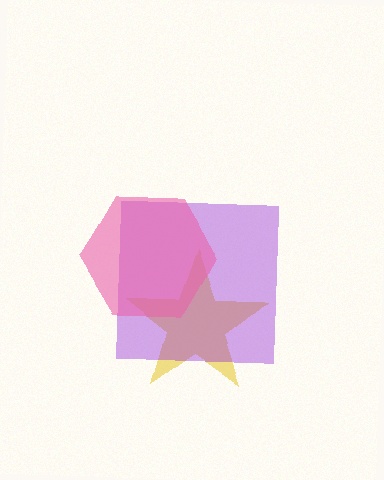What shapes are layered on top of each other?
The layered shapes are: a yellow star, a purple square, a pink hexagon.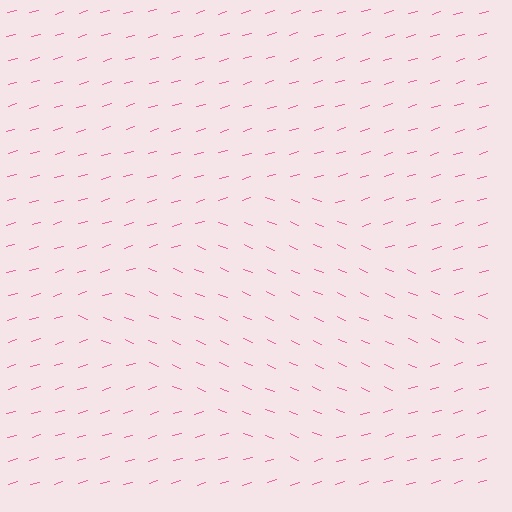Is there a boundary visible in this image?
Yes, there is a texture boundary formed by a change in line orientation.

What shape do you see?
I see a diamond.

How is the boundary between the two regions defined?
The boundary is defined purely by a change in line orientation (approximately 39 degrees difference). All lines are the same color and thickness.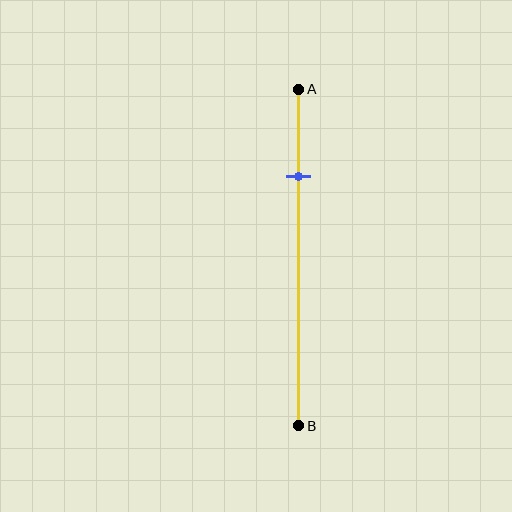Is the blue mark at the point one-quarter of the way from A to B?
Yes, the mark is approximately at the one-quarter point.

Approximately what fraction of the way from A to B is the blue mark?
The blue mark is approximately 25% of the way from A to B.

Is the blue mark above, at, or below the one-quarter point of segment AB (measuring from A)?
The blue mark is approximately at the one-quarter point of segment AB.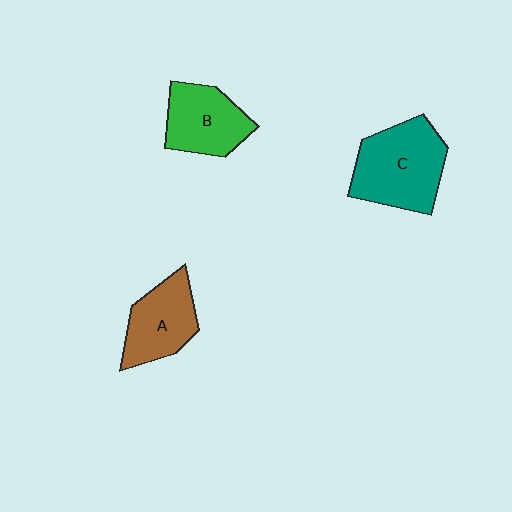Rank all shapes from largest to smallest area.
From largest to smallest: C (teal), B (green), A (brown).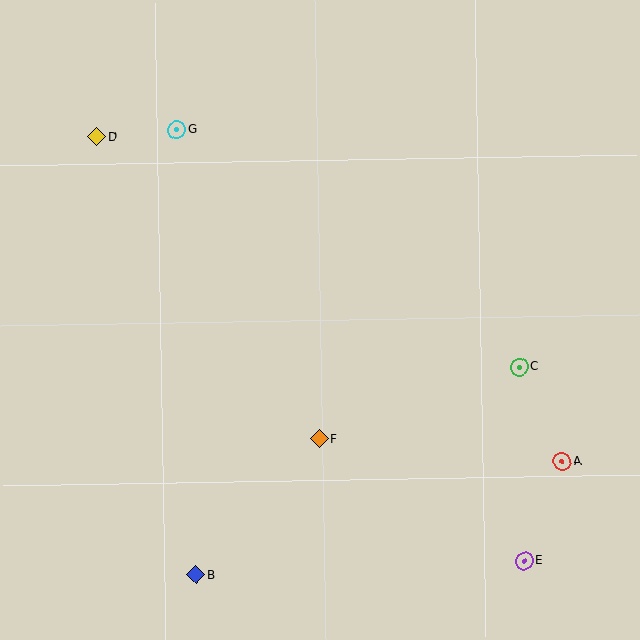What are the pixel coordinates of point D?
Point D is at (97, 136).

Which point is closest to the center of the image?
Point F at (319, 439) is closest to the center.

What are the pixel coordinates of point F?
Point F is at (319, 439).